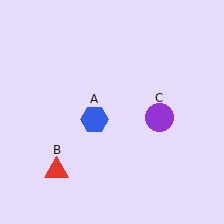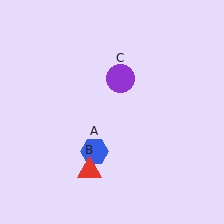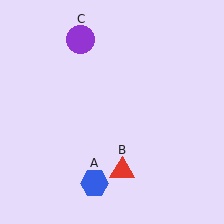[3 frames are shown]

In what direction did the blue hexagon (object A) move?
The blue hexagon (object A) moved down.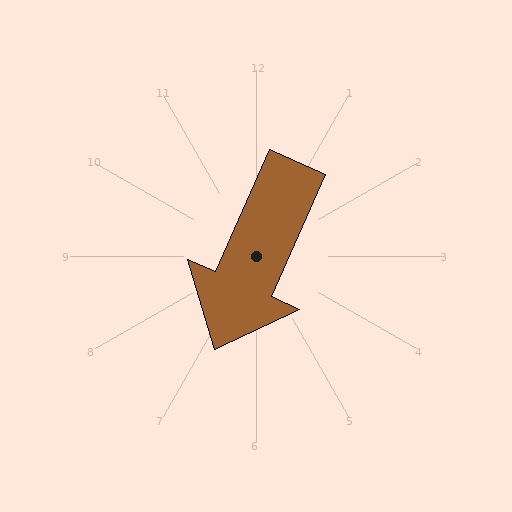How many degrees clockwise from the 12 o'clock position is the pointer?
Approximately 204 degrees.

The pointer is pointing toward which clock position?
Roughly 7 o'clock.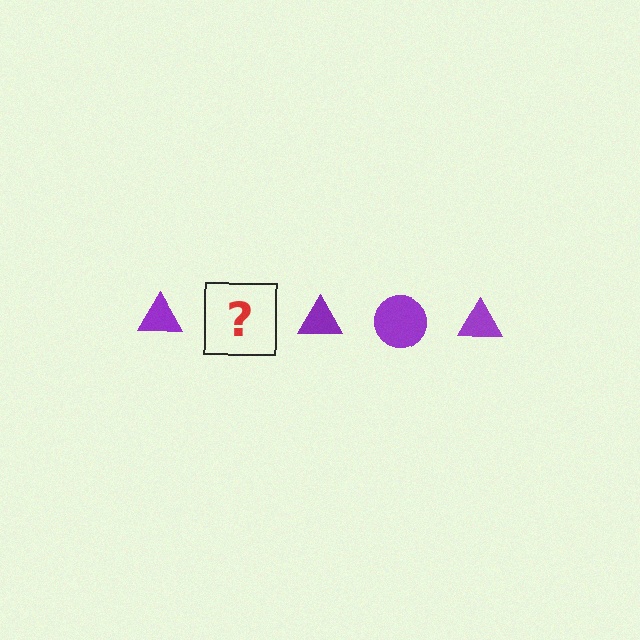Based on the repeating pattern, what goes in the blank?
The blank should be a purple circle.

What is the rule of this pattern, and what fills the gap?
The rule is that the pattern cycles through triangle, circle shapes in purple. The gap should be filled with a purple circle.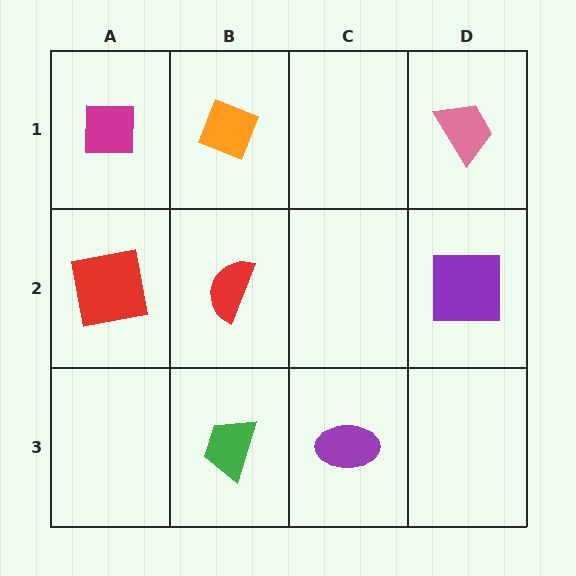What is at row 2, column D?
A purple square.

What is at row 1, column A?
A magenta square.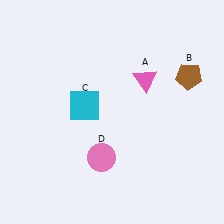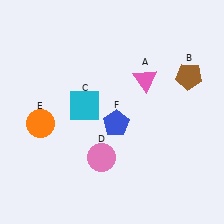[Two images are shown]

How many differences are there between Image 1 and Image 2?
There are 2 differences between the two images.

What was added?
An orange circle (E), a blue pentagon (F) were added in Image 2.